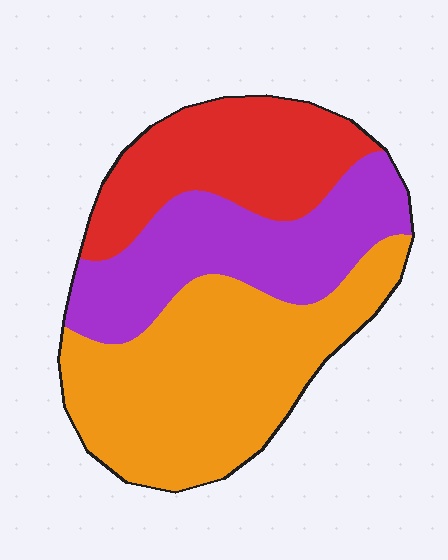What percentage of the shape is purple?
Purple takes up about one third (1/3) of the shape.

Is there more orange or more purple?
Orange.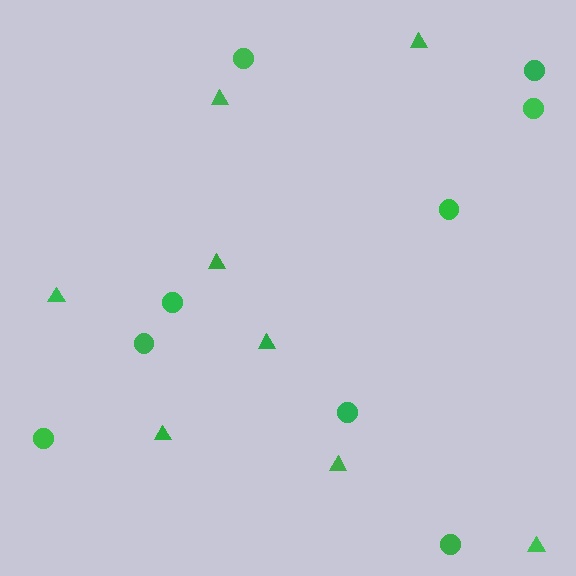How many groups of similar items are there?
There are 2 groups: one group of triangles (8) and one group of circles (9).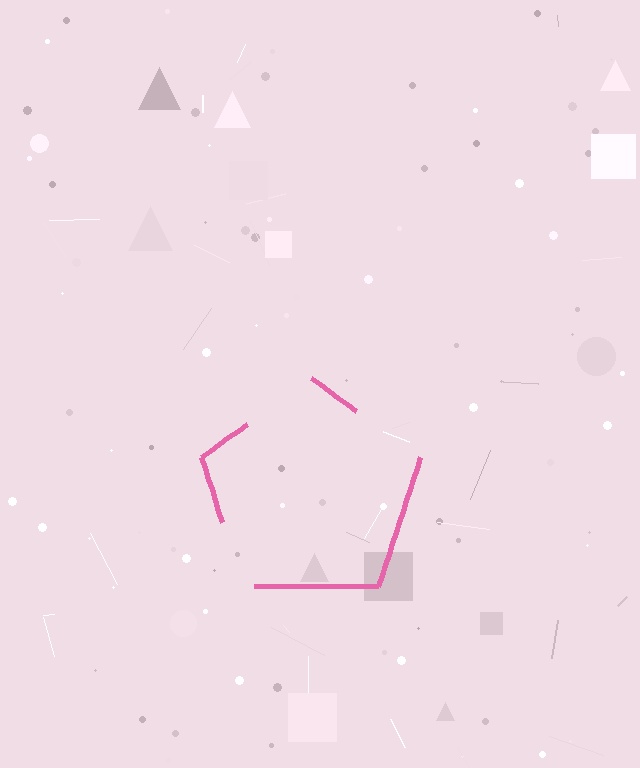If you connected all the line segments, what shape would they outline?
They would outline a pentagon.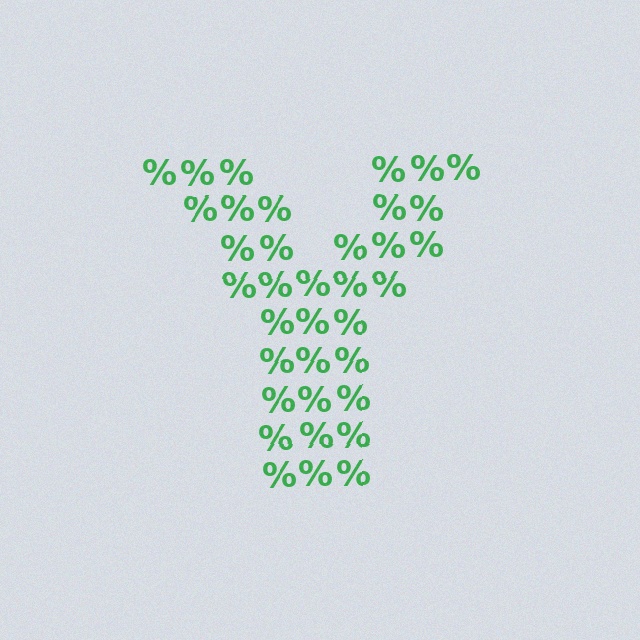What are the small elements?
The small elements are percent signs.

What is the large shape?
The large shape is the letter Y.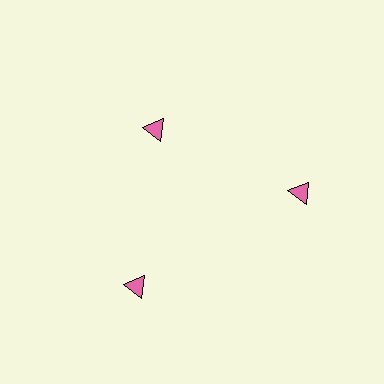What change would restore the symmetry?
The symmetry would be restored by moving it outward, back onto the ring so that all 3 triangles sit at equal angles and equal distance from the center.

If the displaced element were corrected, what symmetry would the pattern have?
It would have 3-fold rotational symmetry — the pattern would map onto itself every 120 degrees.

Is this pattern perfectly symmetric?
No. The 3 pink triangles are arranged in a ring, but one element near the 11 o'clock position is pulled inward toward the center, breaking the 3-fold rotational symmetry.